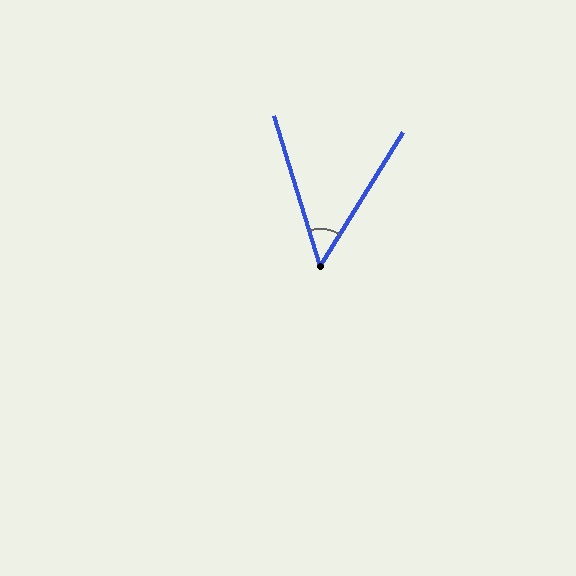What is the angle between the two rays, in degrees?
Approximately 49 degrees.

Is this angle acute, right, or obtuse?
It is acute.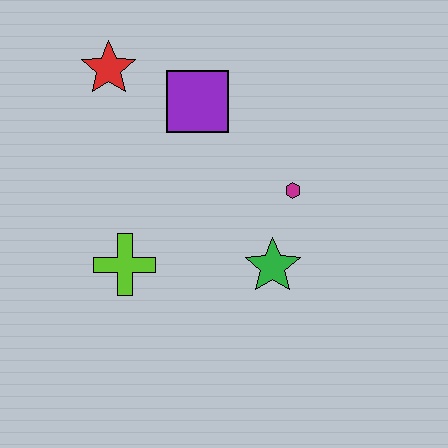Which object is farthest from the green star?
The red star is farthest from the green star.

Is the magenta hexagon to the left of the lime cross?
No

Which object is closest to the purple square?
The red star is closest to the purple square.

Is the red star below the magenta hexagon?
No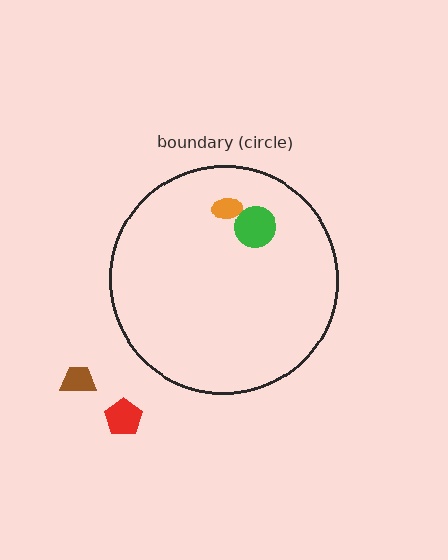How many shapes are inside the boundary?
2 inside, 2 outside.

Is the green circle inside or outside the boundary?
Inside.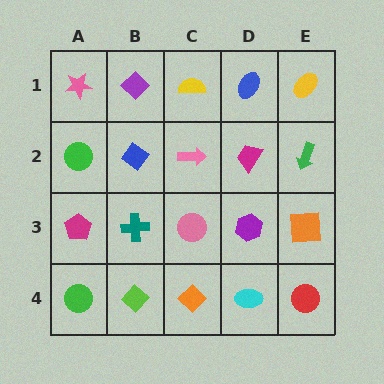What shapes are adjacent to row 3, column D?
A magenta trapezoid (row 2, column D), a cyan ellipse (row 4, column D), a pink circle (row 3, column C), an orange square (row 3, column E).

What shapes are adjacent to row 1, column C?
A pink arrow (row 2, column C), a purple diamond (row 1, column B), a blue ellipse (row 1, column D).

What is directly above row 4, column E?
An orange square.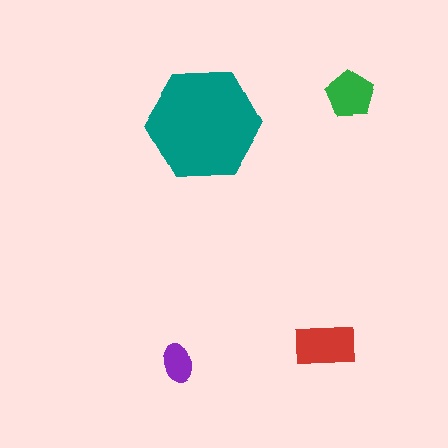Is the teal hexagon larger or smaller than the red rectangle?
Larger.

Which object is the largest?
The teal hexagon.